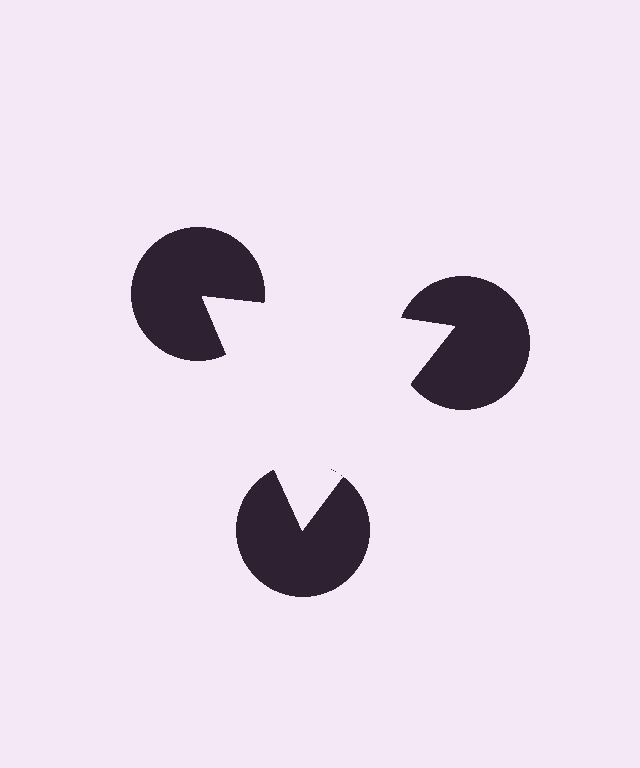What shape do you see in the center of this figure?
An illusory triangle — its edges are inferred from the aligned wedge cuts in the pac-man discs, not physically drawn.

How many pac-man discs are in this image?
There are 3 — one at each vertex of the illusory triangle.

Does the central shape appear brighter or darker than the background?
It typically appears slightly brighter than the background, even though no actual brightness change is drawn.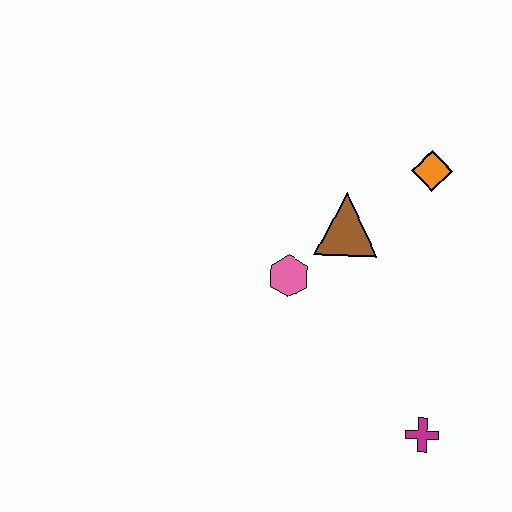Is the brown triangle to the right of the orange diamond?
No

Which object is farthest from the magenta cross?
The orange diamond is farthest from the magenta cross.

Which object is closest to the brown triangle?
The pink hexagon is closest to the brown triangle.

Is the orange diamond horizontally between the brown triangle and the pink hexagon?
No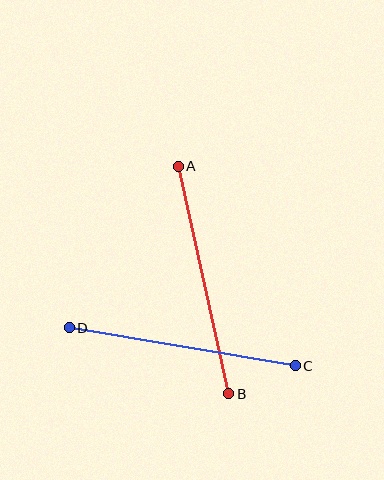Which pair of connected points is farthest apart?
Points A and B are farthest apart.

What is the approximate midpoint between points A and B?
The midpoint is at approximately (204, 280) pixels.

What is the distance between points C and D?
The distance is approximately 229 pixels.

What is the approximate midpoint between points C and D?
The midpoint is at approximately (182, 347) pixels.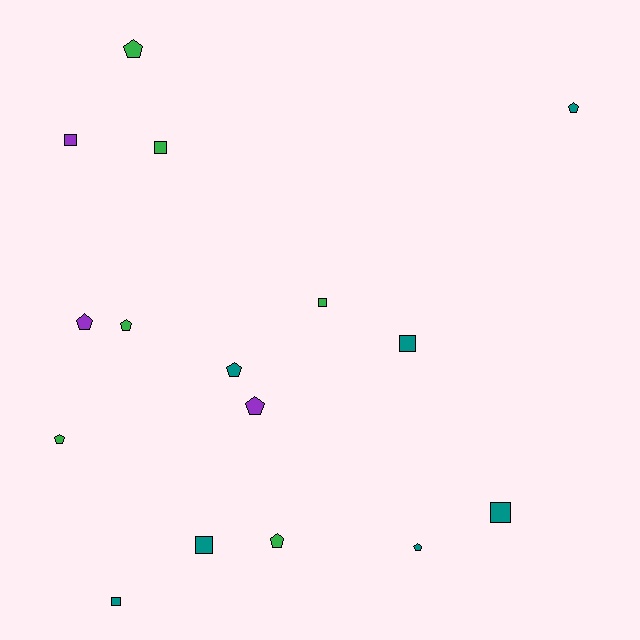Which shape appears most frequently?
Pentagon, with 9 objects.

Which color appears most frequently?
Teal, with 7 objects.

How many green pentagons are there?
There are 4 green pentagons.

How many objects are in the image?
There are 16 objects.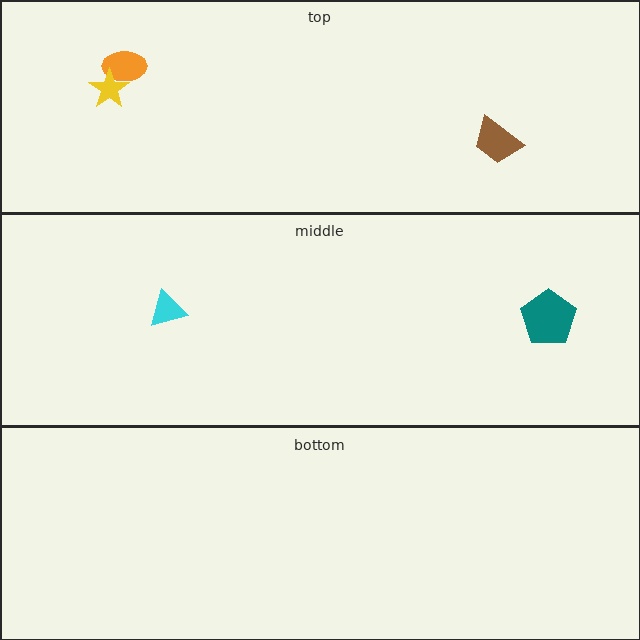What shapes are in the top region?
The brown trapezoid, the orange ellipse, the yellow star.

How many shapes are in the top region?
3.